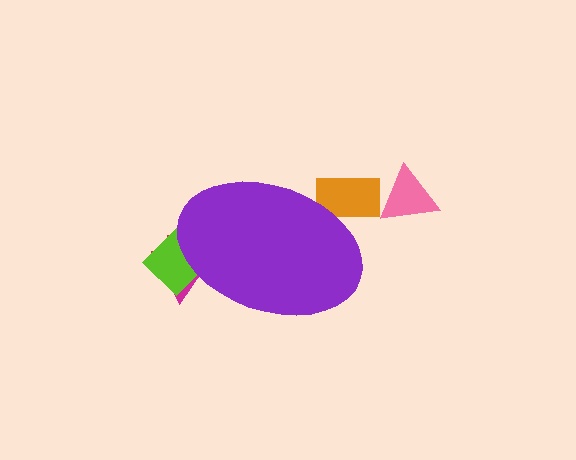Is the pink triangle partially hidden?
No, the pink triangle is fully visible.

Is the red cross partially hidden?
Yes, the red cross is partially hidden behind the purple ellipse.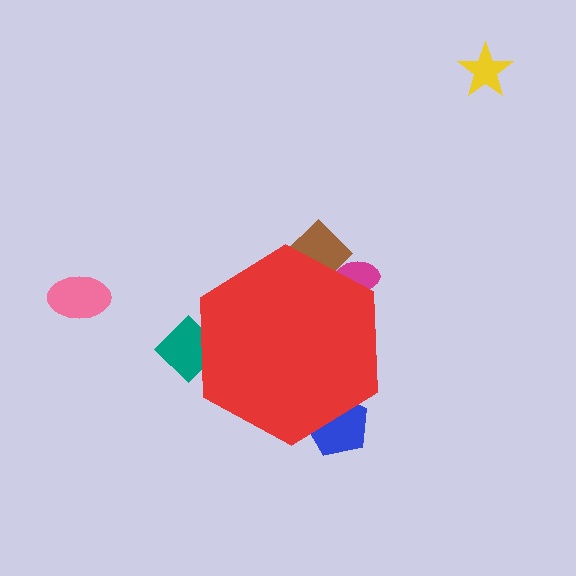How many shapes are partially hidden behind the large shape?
4 shapes are partially hidden.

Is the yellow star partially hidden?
No, the yellow star is fully visible.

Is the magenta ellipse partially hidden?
Yes, the magenta ellipse is partially hidden behind the red hexagon.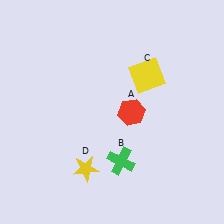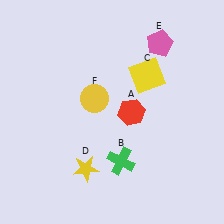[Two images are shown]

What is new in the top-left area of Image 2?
A yellow circle (F) was added in the top-left area of Image 2.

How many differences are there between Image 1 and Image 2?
There are 2 differences between the two images.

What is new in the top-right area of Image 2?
A pink pentagon (E) was added in the top-right area of Image 2.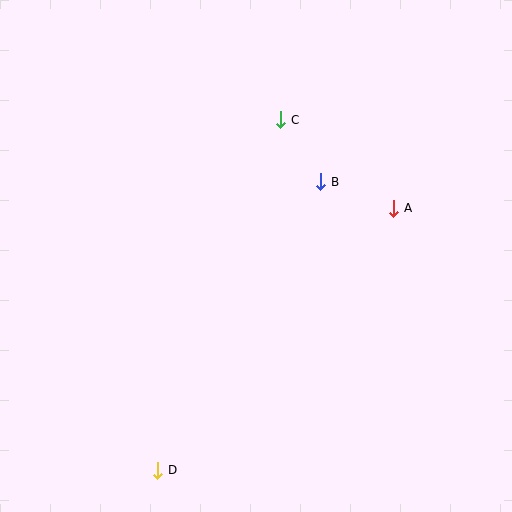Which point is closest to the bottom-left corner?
Point D is closest to the bottom-left corner.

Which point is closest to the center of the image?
Point B at (321, 182) is closest to the center.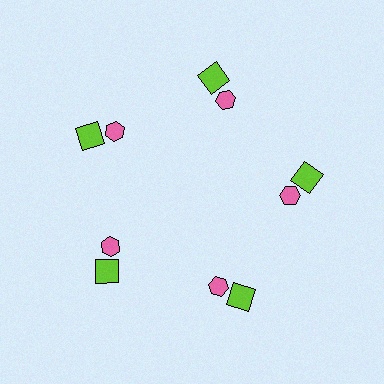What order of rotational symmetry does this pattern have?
This pattern has 5-fold rotational symmetry.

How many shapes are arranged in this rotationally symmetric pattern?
There are 10 shapes, arranged in 5 groups of 2.